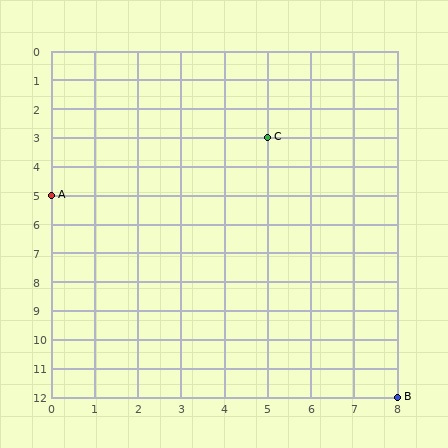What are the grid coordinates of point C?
Point C is at grid coordinates (5, 3).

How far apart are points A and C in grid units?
Points A and C are 5 columns and 2 rows apart (about 5.4 grid units diagonally).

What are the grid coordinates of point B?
Point B is at grid coordinates (8, 12).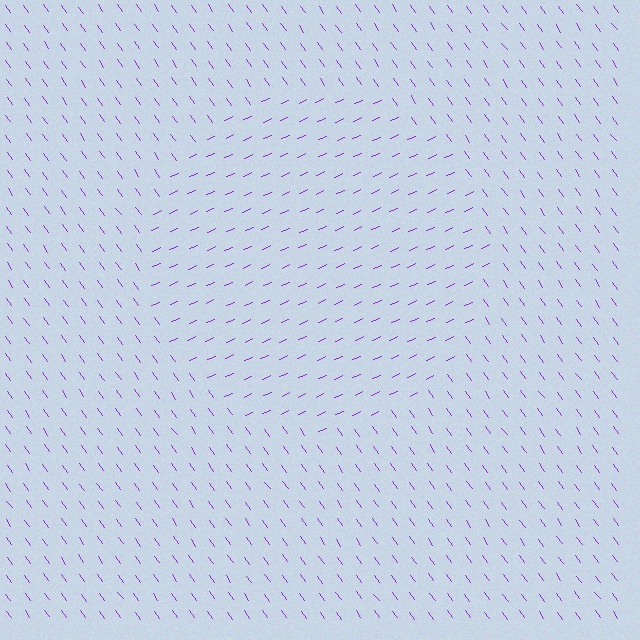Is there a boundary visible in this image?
Yes, there is a texture boundary formed by a change in line orientation.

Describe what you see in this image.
The image is filled with small purple line segments. A circle region in the image has lines oriented differently from the surrounding lines, creating a visible texture boundary.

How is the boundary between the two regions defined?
The boundary is defined purely by a change in line orientation (approximately 78 degrees difference). All lines are the same color and thickness.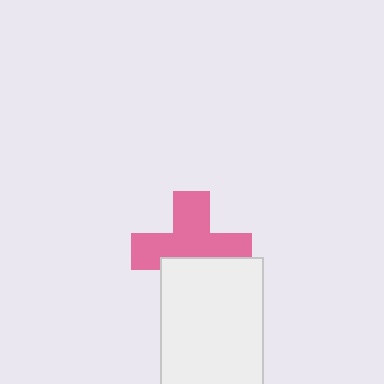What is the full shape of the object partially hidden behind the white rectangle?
The partially hidden object is a pink cross.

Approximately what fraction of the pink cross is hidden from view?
Roughly 36% of the pink cross is hidden behind the white rectangle.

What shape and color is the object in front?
The object in front is a white rectangle.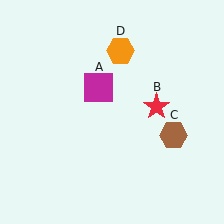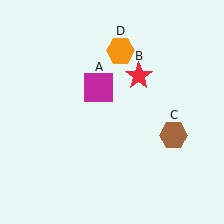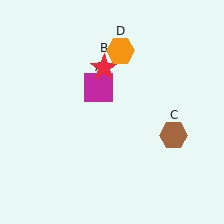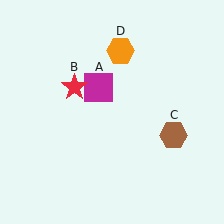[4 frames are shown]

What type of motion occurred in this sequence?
The red star (object B) rotated counterclockwise around the center of the scene.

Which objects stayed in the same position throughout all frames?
Magenta square (object A) and brown hexagon (object C) and orange hexagon (object D) remained stationary.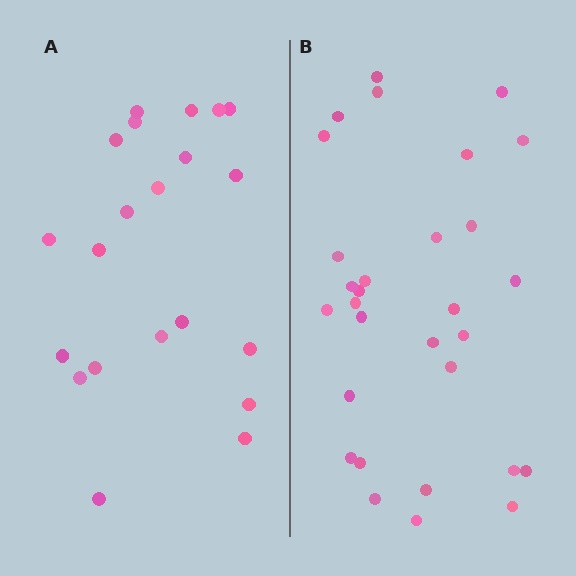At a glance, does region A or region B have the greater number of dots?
Region B (the right region) has more dots.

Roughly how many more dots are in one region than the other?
Region B has roughly 8 or so more dots than region A.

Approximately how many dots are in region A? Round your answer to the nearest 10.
About 20 dots. (The exact count is 21, which rounds to 20.)